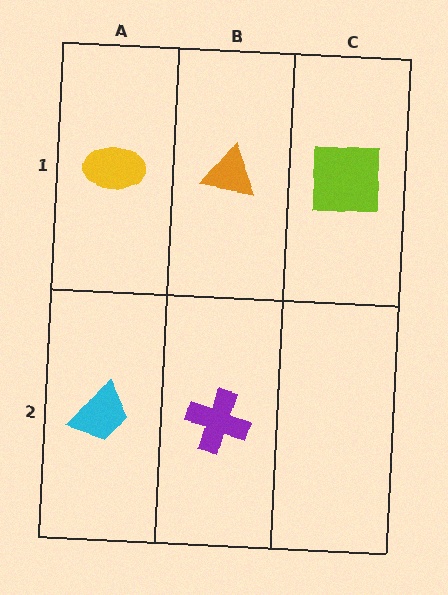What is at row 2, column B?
A purple cross.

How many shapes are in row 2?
2 shapes.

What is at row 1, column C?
A lime square.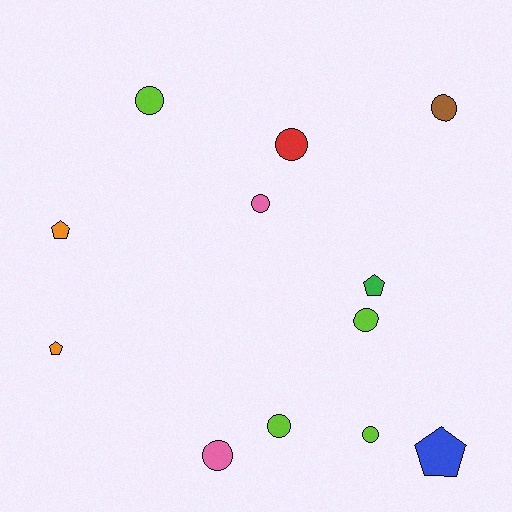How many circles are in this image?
There are 8 circles.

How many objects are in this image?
There are 12 objects.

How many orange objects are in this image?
There are 2 orange objects.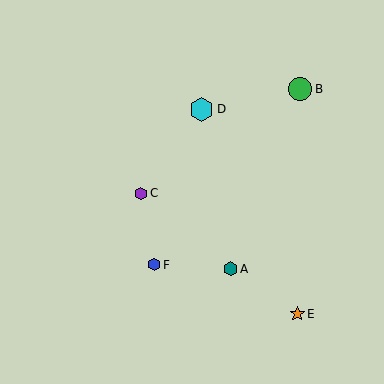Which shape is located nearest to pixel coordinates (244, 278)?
The teal hexagon (labeled A) at (230, 269) is nearest to that location.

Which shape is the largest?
The cyan hexagon (labeled D) is the largest.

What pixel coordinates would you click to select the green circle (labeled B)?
Click at (300, 89) to select the green circle B.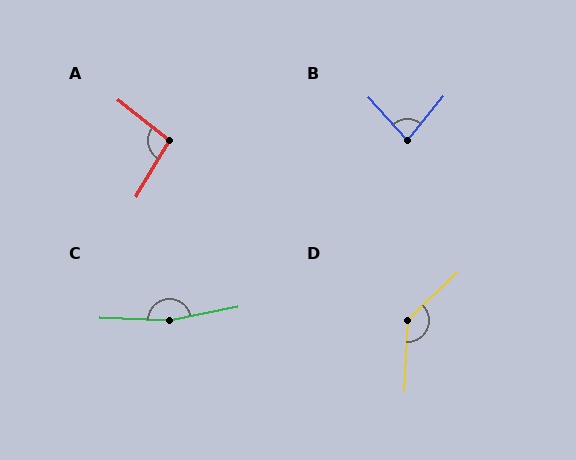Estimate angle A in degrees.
Approximately 97 degrees.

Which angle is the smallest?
B, at approximately 81 degrees.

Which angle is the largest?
C, at approximately 167 degrees.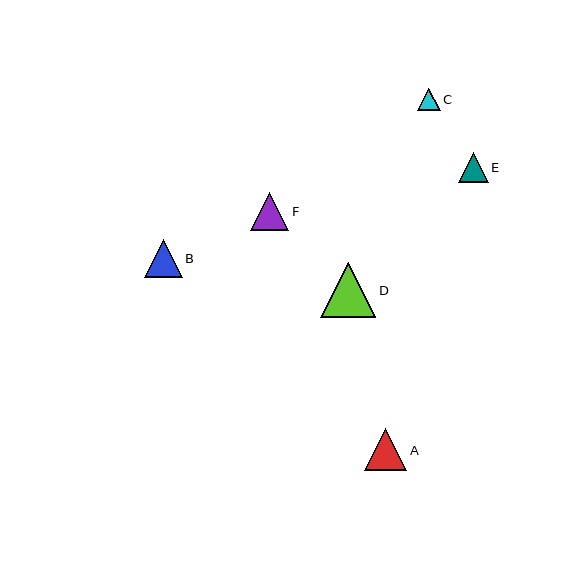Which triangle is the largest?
Triangle D is the largest with a size of approximately 55 pixels.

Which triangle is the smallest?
Triangle C is the smallest with a size of approximately 23 pixels.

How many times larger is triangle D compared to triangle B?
Triangle D is approximately 1.5 times the size of triangle B.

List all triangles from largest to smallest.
From largest to smallest: D, A, F, B, E, C.